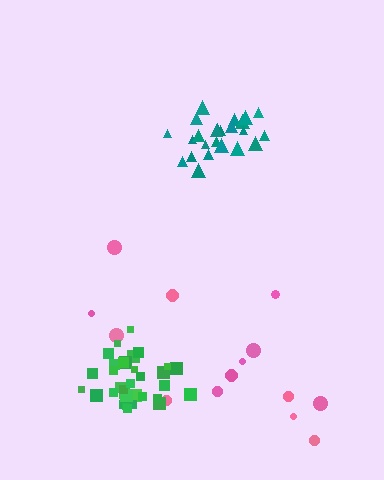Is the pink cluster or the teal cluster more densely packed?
Teal.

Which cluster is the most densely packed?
Green.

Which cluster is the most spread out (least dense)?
Pink.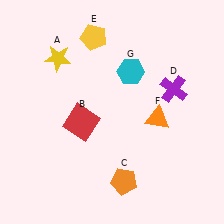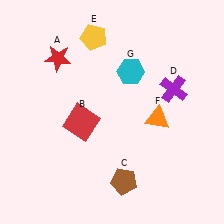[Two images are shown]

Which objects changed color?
A changed from yellow to red. C changed from orange to brown.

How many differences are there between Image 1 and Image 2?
There are 2 differences between the two images.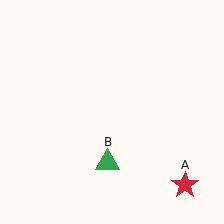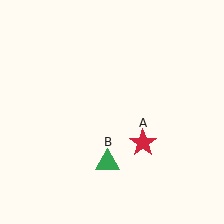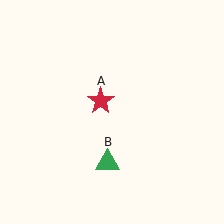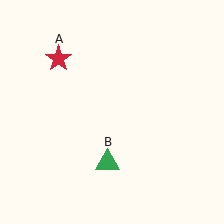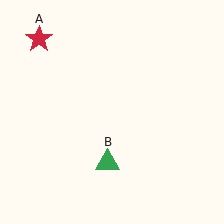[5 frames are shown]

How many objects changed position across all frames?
1 object changed position: red star (object A).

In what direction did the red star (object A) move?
The red star (object A) moved up and to the left.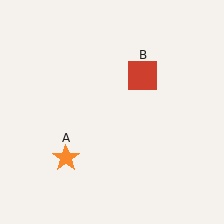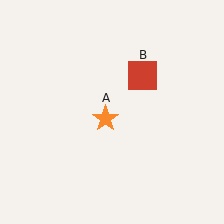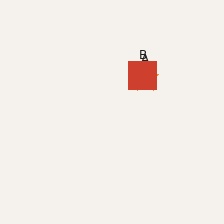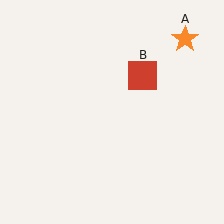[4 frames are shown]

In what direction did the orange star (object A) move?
The orange star (object A) moved up and to the right.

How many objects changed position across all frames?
1 object changed position: orange star (object A).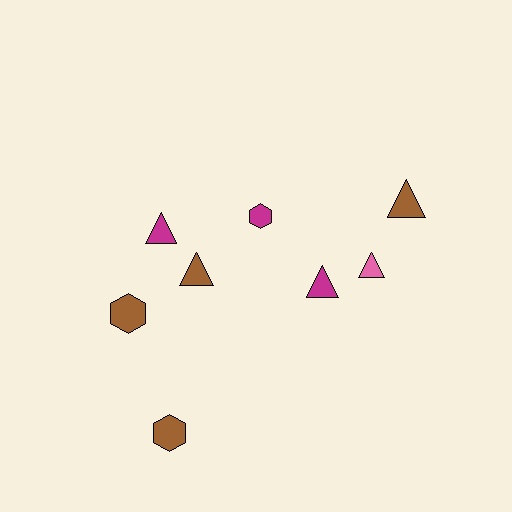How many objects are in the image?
There are 8 objects.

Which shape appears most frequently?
Triangle, with 5 objects.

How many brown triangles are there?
There are 2 brown triangles.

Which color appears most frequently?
Brown, with 4 objects.